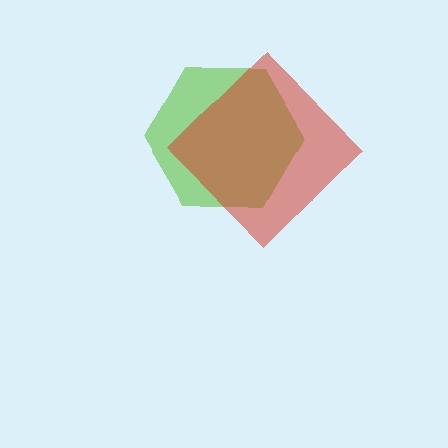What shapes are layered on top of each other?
The layered shapes are: a lime hexagon, a red diamond.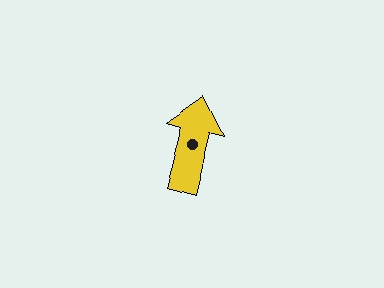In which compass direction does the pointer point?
North.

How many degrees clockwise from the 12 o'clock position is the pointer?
Approximately 14 degrees.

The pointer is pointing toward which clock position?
Roughly 12 o'clock.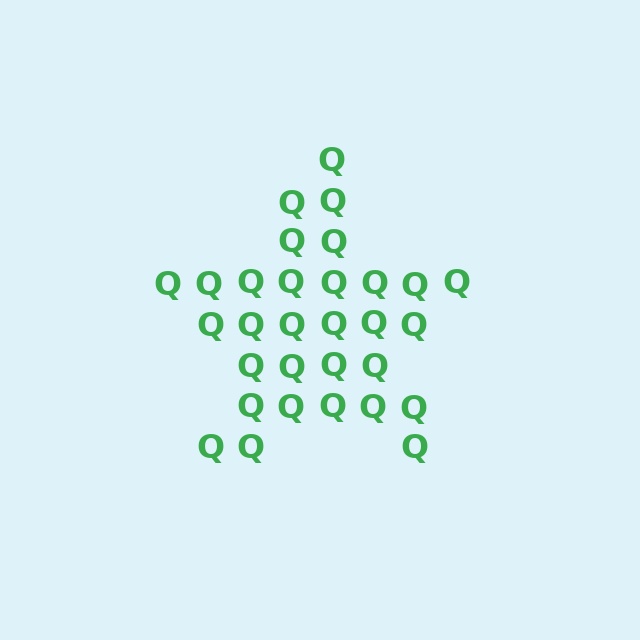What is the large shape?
The large shape is a star.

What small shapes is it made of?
It is made of small letter Q's.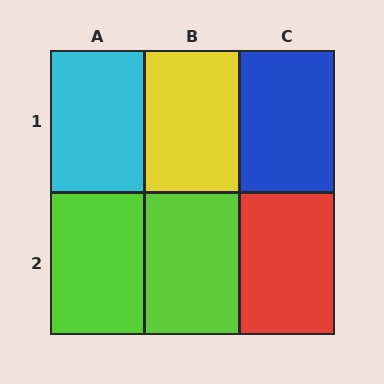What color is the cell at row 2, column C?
Red.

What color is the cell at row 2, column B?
Lime.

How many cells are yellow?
1 cell is yellow.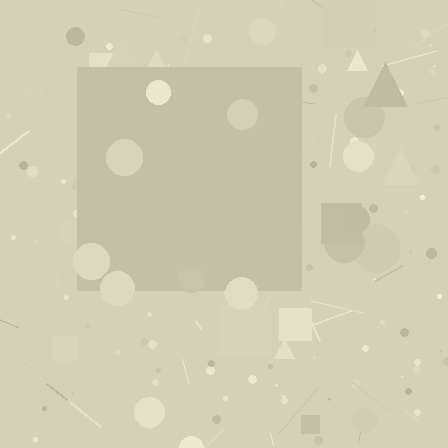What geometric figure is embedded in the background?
A square is embedded in the background.